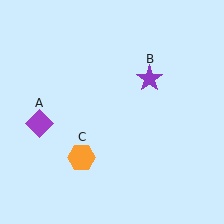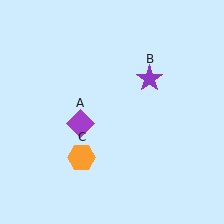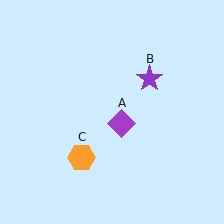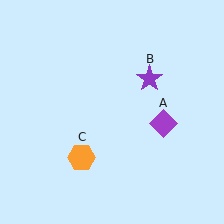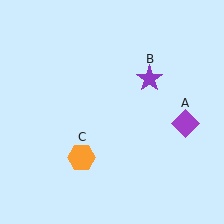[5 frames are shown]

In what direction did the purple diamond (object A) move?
The purple diamond (object A) moved right.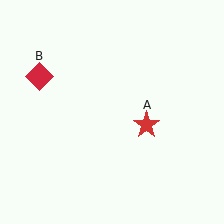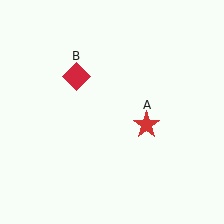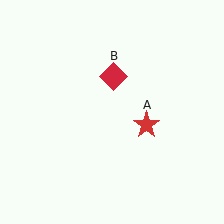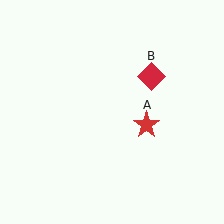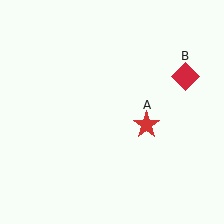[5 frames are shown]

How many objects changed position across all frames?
1 object changed position: red diamond (object B).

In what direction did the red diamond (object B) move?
The red diamond (object B) moved right.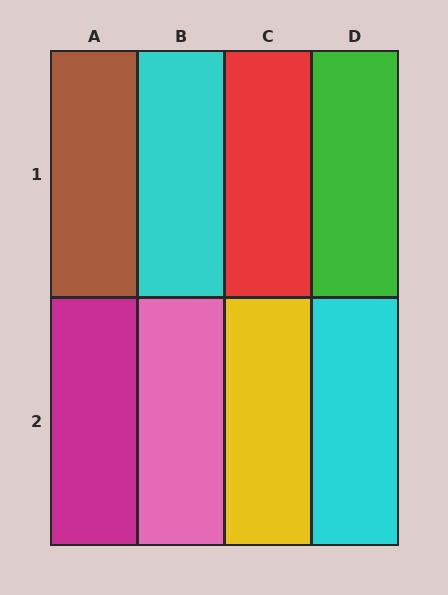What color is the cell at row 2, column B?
Pink.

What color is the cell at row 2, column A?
Magenta.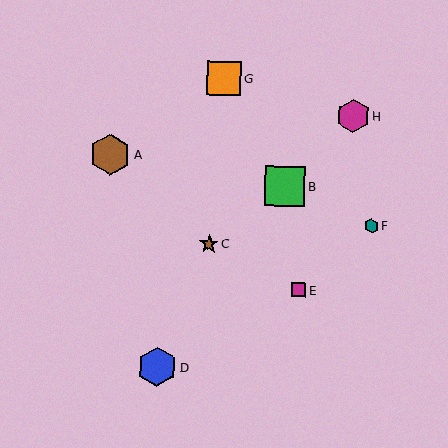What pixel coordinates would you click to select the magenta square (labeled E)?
Click at (298, 290) to select the magenta square E.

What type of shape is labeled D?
Shape D is a blue hexagon.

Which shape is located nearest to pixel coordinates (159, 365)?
The blue hexagon (labeled D) at (157, 367) is nearest to that location.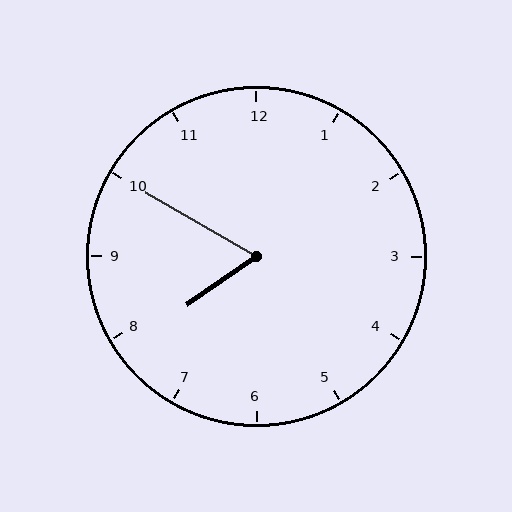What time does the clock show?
7:50.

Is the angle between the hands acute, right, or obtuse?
It is acute.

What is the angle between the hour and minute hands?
Approximately 65 degrees.